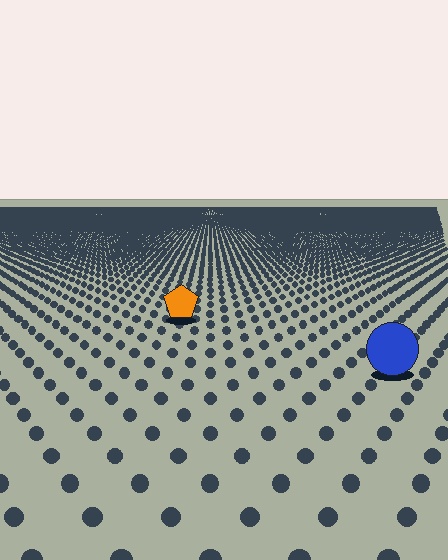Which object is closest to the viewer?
The blue circle is closest. The texture marks near it are larger and more spread out.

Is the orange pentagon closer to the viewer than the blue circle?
No. The blue circle is closer — you can tell from the texture gradient: the ground texture is coarser near it.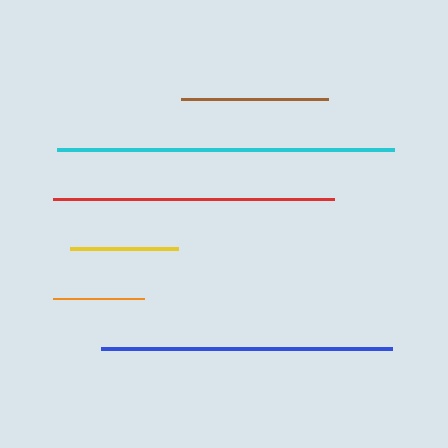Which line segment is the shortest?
The orange line is the shortest at approximately 91 pixels.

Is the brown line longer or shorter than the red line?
The red line is longer than the brown line.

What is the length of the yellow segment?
The yellow segment is approximately 109 pixels long.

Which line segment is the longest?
The cyan line is the longest at approximately 337 pixels.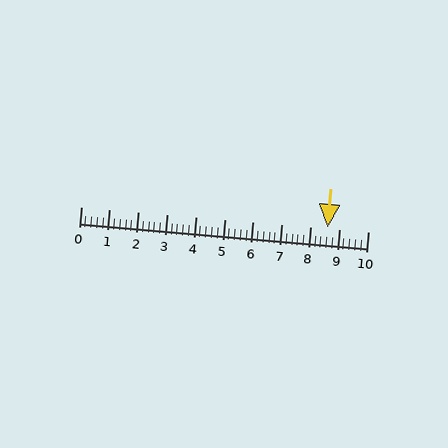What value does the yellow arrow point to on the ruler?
The yellow arrow points to approximately 8.6.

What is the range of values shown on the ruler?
The ruler shows values from 0 to 10.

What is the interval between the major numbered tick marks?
The major tick marks are spaced 1 units apart.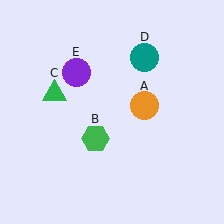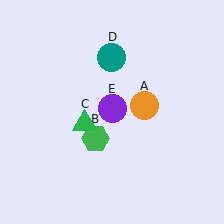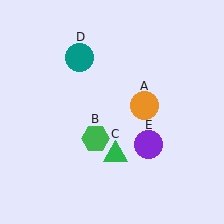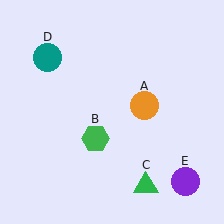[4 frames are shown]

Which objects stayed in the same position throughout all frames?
Orange circle (object A) and green hexagon (object B) remained stationary.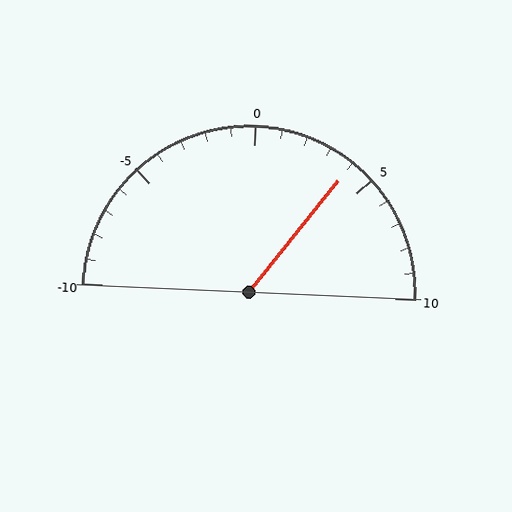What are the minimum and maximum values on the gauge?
The gauge ranges from -10 to 10.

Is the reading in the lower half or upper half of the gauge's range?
The reading is in the upper half of the range (-10 to 10).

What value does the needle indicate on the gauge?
The needle indicates approximately 4.